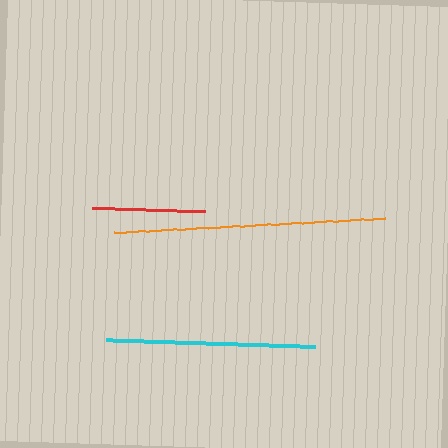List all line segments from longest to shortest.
From longest to shortest: orange, cyan, red.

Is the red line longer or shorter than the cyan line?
The cyan line is longer than the red line.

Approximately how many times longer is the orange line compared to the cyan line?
The orange line is approximately 1.3 times the length of the cyan line.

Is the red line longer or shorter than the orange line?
The orange line is longer than the red line.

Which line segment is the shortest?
The red line is the shortest at approximately 113 pixels.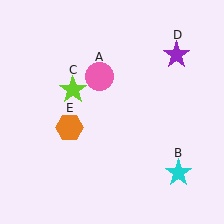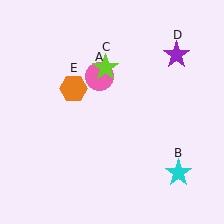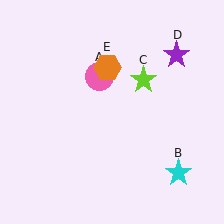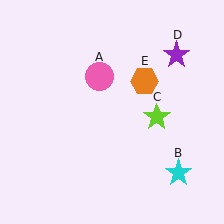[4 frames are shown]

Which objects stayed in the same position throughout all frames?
Pink circle (object A) and cyan star (object B) and purple star (object D) remained stationary.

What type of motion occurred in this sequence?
The lime star (object C), orange hexagon (object E) rotated clockwise around the center of the scene.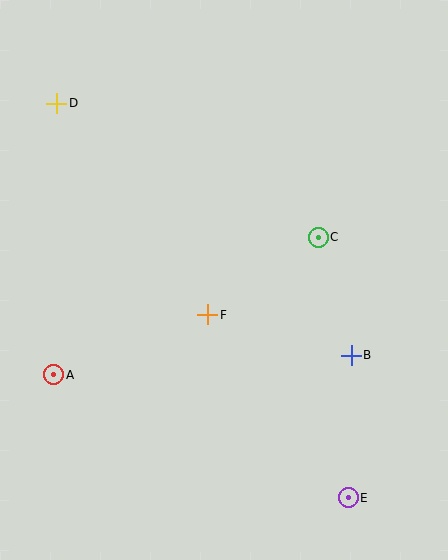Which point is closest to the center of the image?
Point F at (208, 315) is closest to the center.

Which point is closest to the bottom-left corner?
Point A is closest to the bottom-left corner.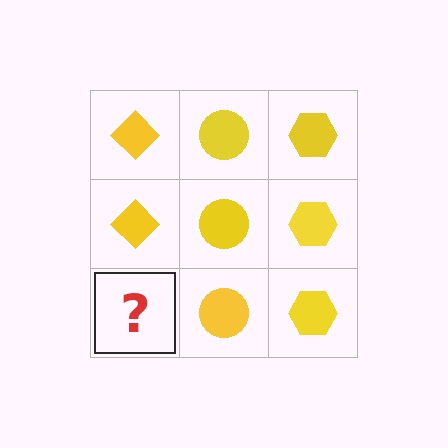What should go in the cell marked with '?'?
The missing cell should contain a yellow diamond.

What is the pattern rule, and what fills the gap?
The rule is that each column has a consistent shape. The gap should be filled with a yellow diamond.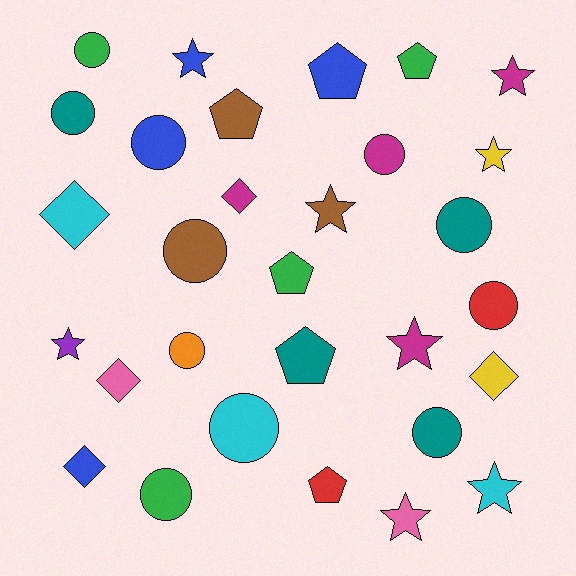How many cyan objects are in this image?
There are 3 cyan objects.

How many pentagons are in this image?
There are 6 pentagons.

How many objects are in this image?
There are 30 objects.